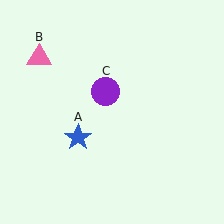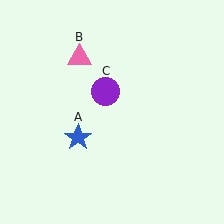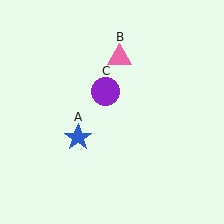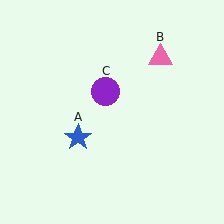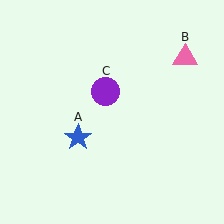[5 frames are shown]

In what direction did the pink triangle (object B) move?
The pink triangle (object B) moved right.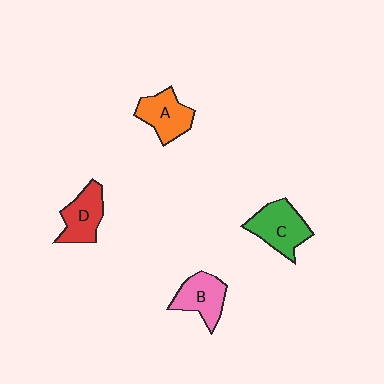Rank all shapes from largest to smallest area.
From largest to smallest: C (green), A (orange), B (pink), D (red).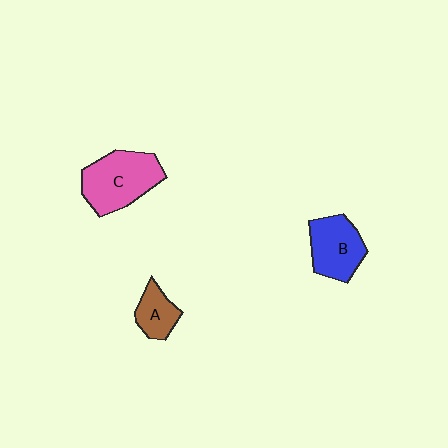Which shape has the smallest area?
Shape A (brown).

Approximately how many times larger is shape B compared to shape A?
Approximately 1.7 times.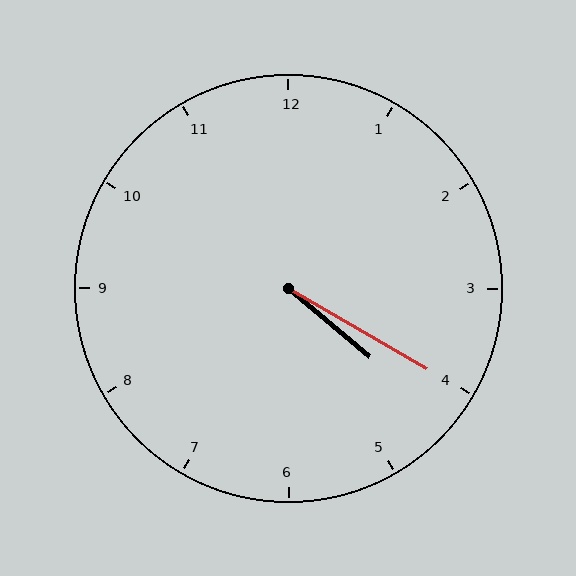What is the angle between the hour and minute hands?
Approximately 10 degrees.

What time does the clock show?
4:20.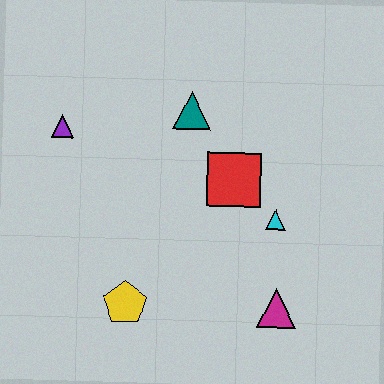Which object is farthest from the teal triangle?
The magenta triangle is farthest from the teal triangle.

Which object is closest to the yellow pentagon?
The magenta triangle is closest to the yellow pentagon.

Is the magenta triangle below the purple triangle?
Yes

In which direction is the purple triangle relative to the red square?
The purple triangle is to the left of the red square.